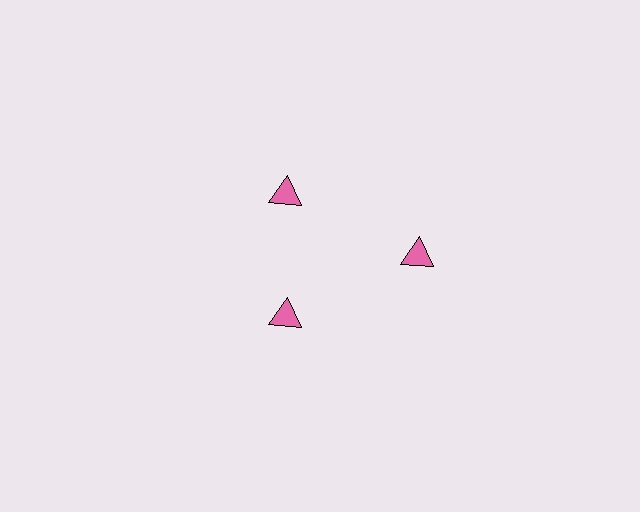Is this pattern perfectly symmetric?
No. The 3 pink triangles are arranged in a ring, but one element near the 3 o'clock position is pushed outward from the center, breaking the 3-fold rotational symmetry.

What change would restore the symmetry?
The symmetry would be restored by moving it inward, back onto the ring so that all 3 triangles sit at equal angles and equal distance from the center.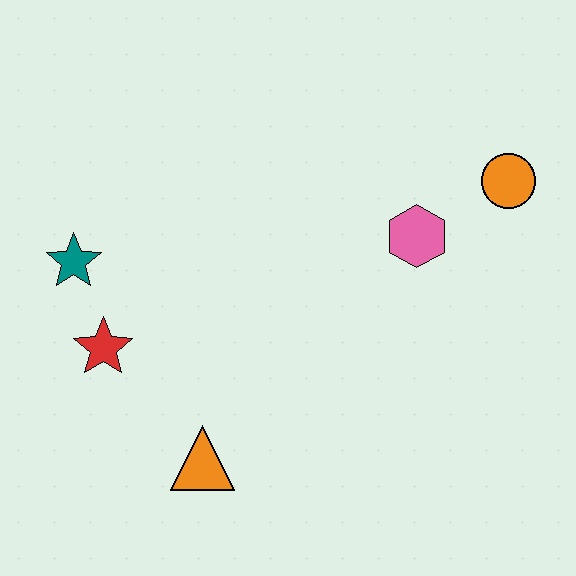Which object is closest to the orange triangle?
The red star is closest to the orange triangle.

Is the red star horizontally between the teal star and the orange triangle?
Yes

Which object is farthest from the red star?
The orange circle is farthest from the red star.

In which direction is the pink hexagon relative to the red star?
The pink hexagon is to the right of the red star.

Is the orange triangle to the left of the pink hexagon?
Yes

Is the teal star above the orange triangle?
Yes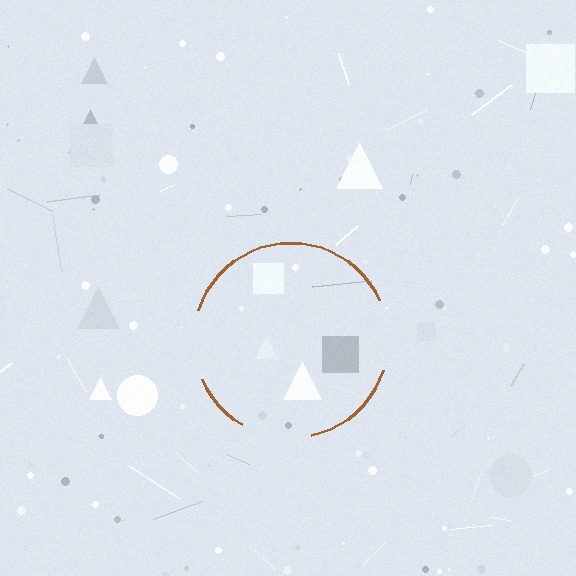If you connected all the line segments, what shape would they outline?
They would outline a circle.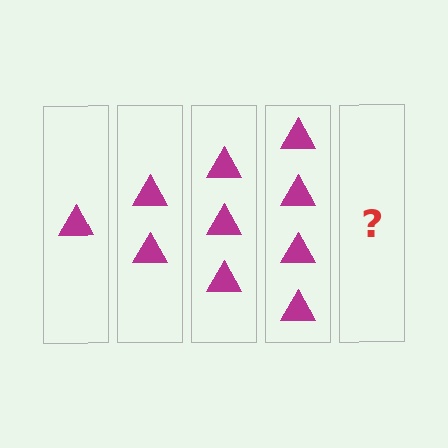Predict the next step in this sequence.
The next step is 5 triangles.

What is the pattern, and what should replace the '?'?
The pattern is that each step adds one more triangle. The '?' should be 5 triangles.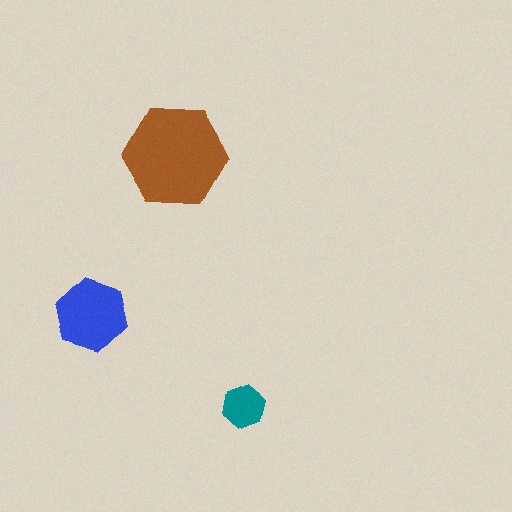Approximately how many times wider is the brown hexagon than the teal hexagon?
About 2.5 times wider.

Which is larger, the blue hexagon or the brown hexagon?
The brown one.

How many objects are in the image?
There are 3 objects in the image.